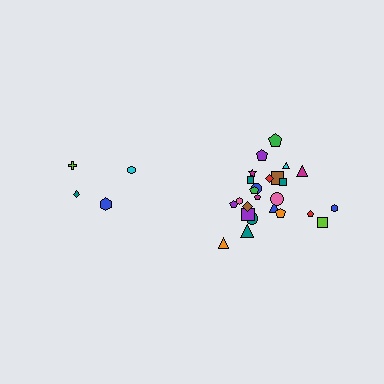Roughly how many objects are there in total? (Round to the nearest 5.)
Roughly 30 objects in total.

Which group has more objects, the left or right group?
The right group.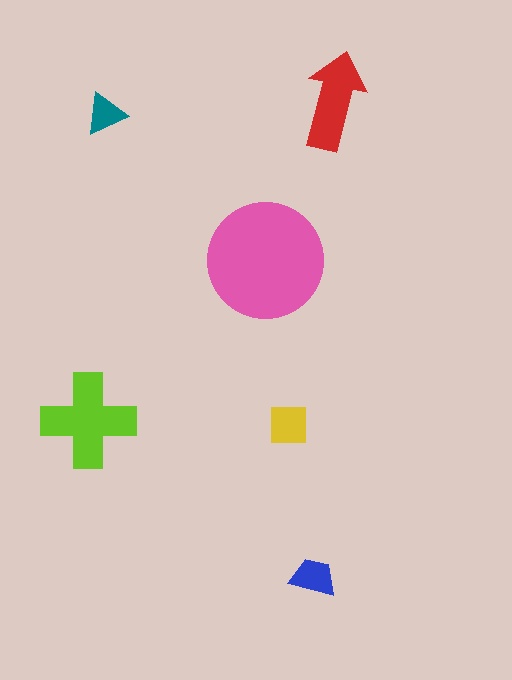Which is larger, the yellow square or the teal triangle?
The yellow square.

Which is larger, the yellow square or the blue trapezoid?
The yellow square.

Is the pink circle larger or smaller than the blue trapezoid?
Larger.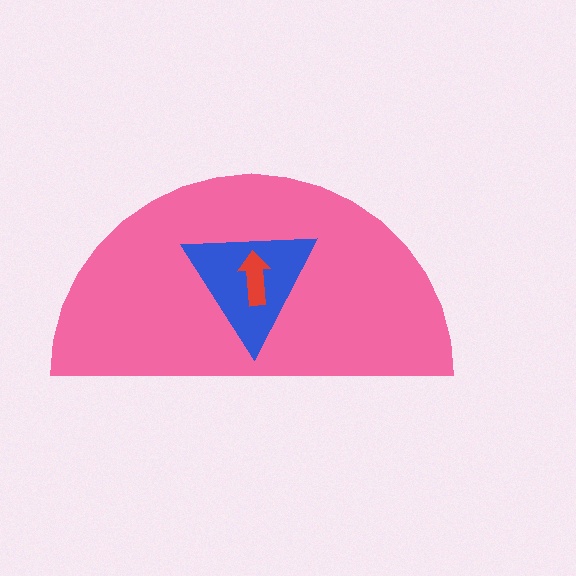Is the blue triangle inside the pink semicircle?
Yes.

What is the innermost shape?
The red arrow.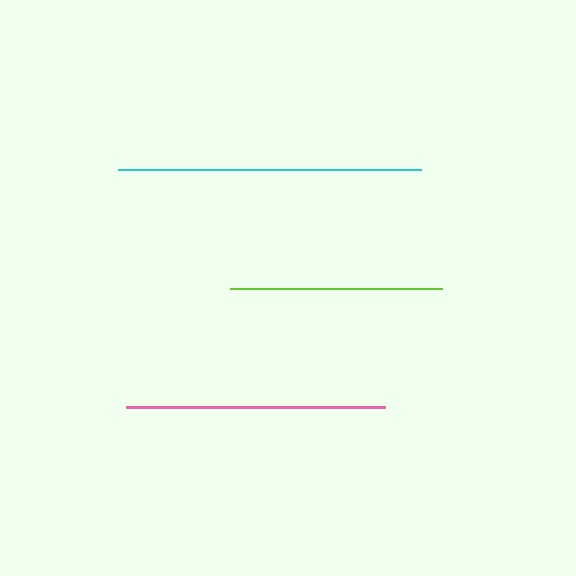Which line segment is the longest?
The cyan line is the longest at approximately 303 pixels.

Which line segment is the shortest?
The lime line is the shortest at approximately 212 pixels.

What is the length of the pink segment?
The pink segment is approximately 259 pixels long.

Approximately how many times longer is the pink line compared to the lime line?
The pink line is approximately 1.2 times the length of the lime line.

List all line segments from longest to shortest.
From longest to shortest: cyan, pink, lime.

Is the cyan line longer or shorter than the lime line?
The cyan line is longer than the lime line.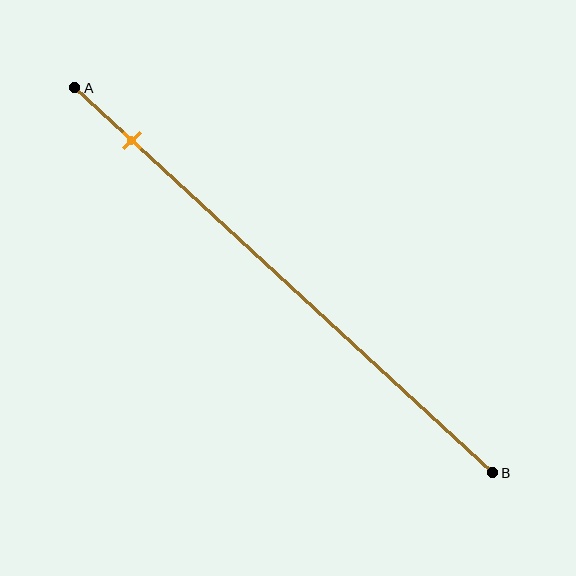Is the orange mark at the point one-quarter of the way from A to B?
No, the mark is at about 15% from A, not at the 25% one-quarter point.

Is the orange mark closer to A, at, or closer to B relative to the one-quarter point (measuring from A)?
The orange mark is closer to point A than the one-quarter point of segment AB.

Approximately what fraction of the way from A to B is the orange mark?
The orange mark is approximately 15% of the way from A to B.